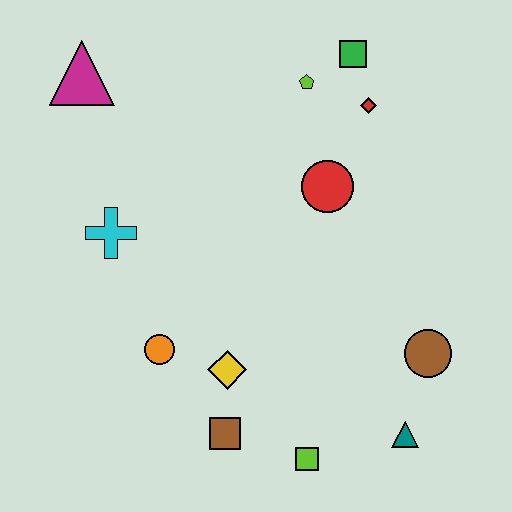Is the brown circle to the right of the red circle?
Yes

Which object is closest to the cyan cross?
The orange circle is closest to the cyan cross.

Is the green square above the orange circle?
Yes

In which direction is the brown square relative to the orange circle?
The brown square is below the orange circle.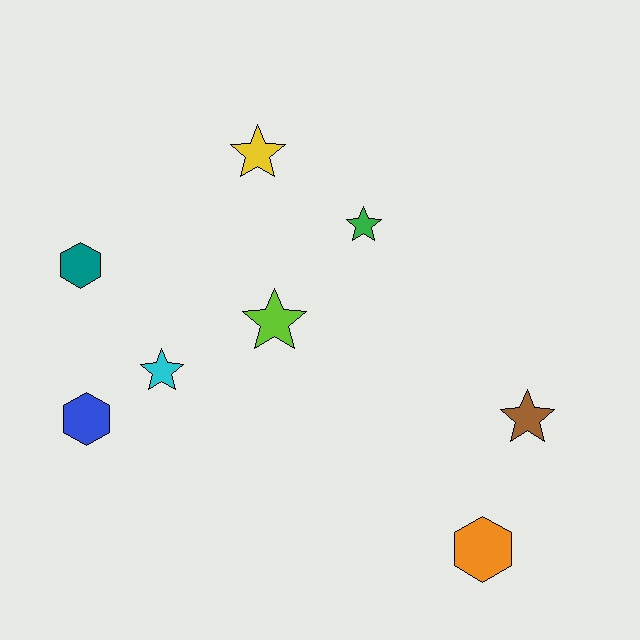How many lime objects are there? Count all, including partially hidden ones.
There is 1 lime object.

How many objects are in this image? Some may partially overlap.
There are 8 objects.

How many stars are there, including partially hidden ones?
There are 5 stars.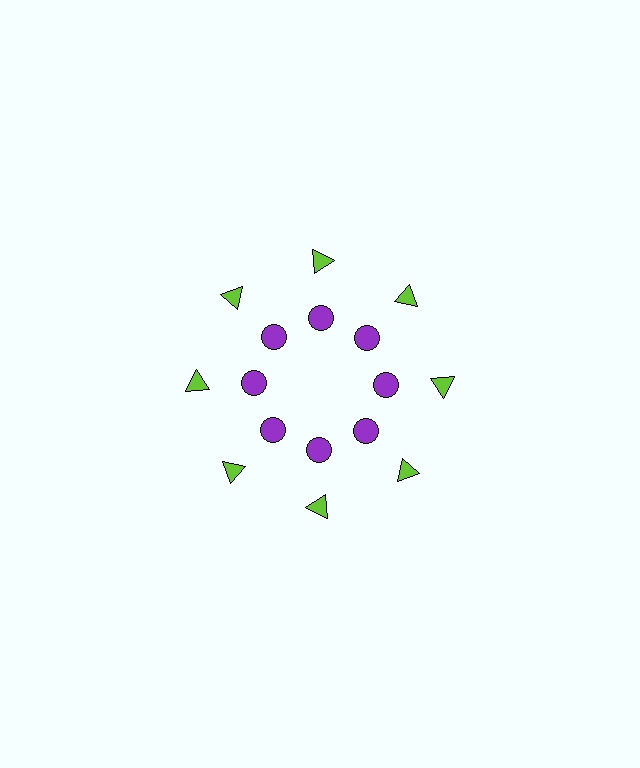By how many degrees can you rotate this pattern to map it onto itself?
The pattern maps onto itself every 45 degrees of rotation.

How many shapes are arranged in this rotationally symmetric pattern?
There are 16 shapes, arranged in 8 groups of 2.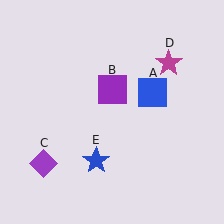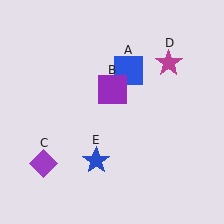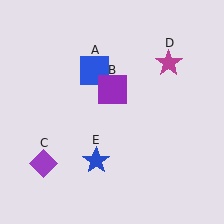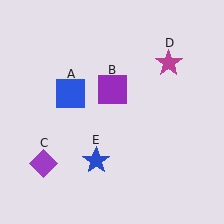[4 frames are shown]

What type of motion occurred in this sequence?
The blue square (object A) rotated counterclockwise around the center of the scene.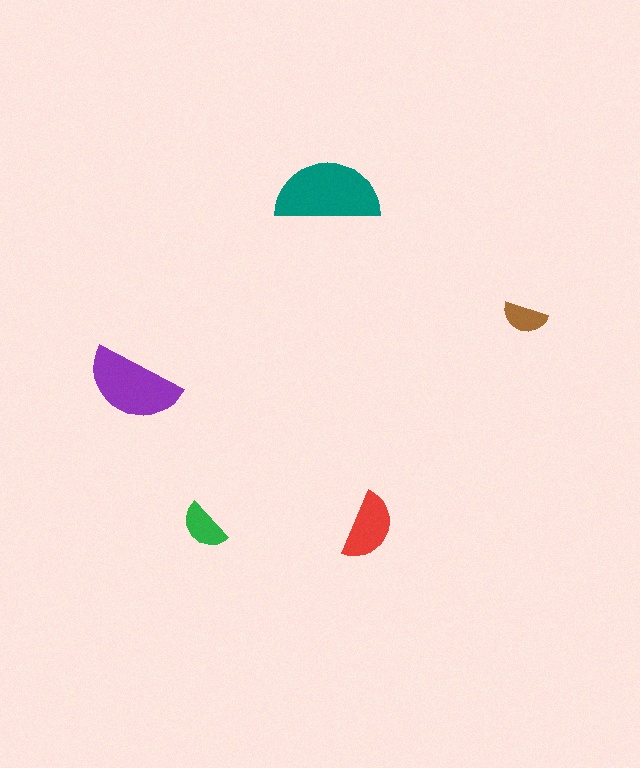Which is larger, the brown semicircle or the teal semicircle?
The teal one.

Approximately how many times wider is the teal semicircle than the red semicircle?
About 1.5 times wider.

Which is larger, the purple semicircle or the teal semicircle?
The teal one.